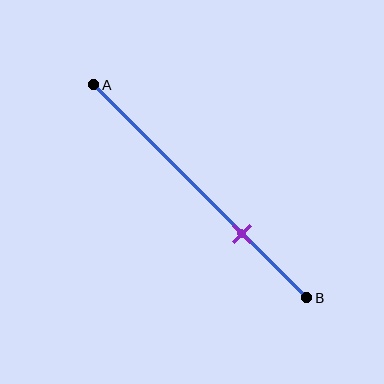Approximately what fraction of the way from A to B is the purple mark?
The purple mark is approximately 70% of the way from A to B.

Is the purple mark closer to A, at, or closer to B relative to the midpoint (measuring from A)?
The purple mark is closer to point B than the midpoint of segment AB.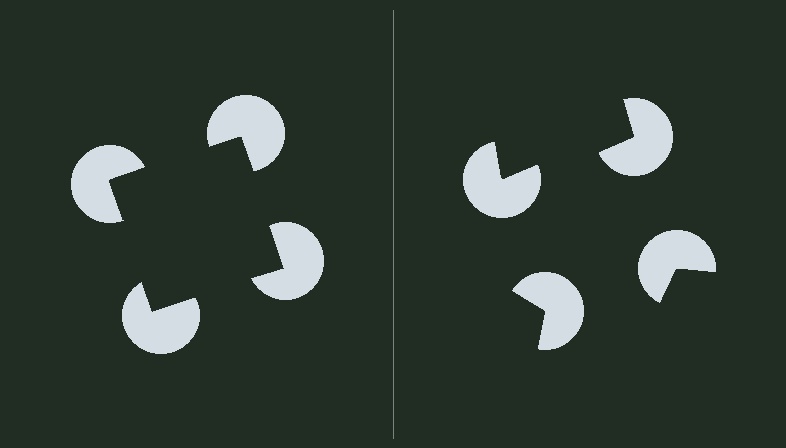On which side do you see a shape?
An illusory square appears on the left side. On the right side the wedge cuts are rotated, so no coherent shape forms.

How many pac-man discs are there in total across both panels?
8 — 4 on each side.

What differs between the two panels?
The pac-man discs are positioned identically on both sides; only the wedge orientations differ. On the left they align to a square; on the right they are misaligned.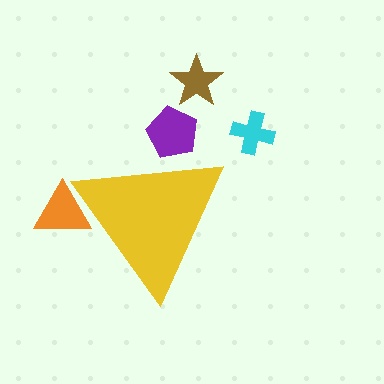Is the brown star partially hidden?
No, the brown star is fully visible.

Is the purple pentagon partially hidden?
Yes, the purple pentagon is partially hidden behind the yellow triangle.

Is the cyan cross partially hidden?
No, the cyan cross is fully visible.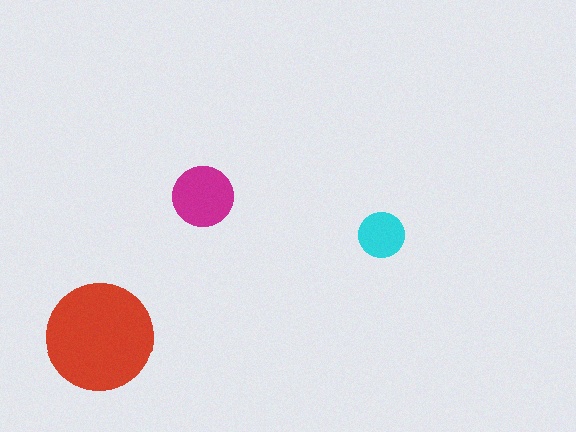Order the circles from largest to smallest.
the red one, the magenta one, the cyan one.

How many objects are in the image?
There are 3 objects in the image.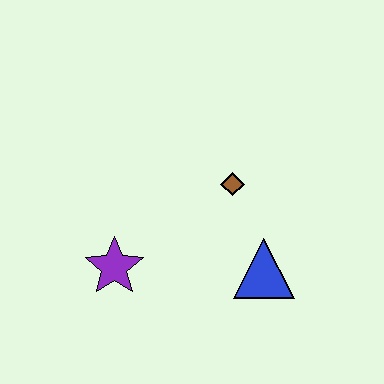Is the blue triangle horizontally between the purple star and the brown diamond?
No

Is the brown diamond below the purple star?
No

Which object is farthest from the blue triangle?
The purple star is farthest from the blue triangle.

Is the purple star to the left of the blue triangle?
Yes